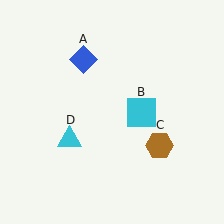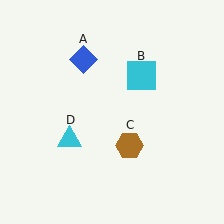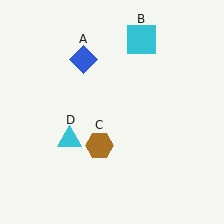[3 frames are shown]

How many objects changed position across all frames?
2 objects changed position: cyan square (object B), brown hexagon (object C).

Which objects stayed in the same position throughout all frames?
Blue diamond (object A) and cyan triangle (object D) remained stationary.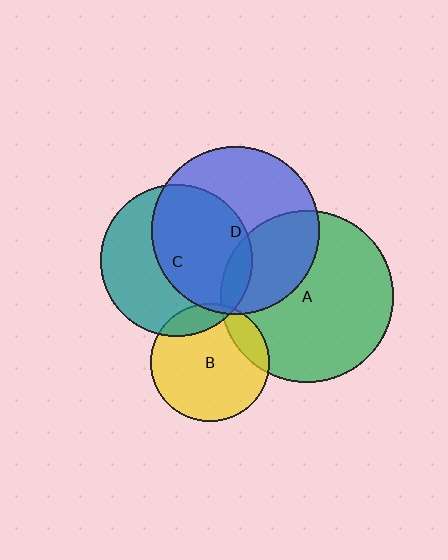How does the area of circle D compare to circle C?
Approximately 1.2 times.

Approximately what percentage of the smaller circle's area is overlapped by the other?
Approximately 15%.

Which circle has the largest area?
Circle A (green).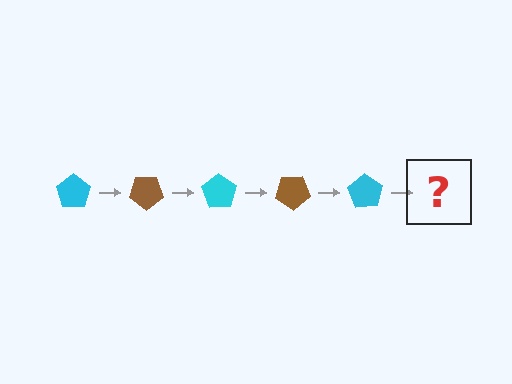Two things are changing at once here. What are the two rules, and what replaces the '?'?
The two rules are that it rotates 35 degrees each step and the color cycles through cyan and brown. The '?' should be a brown pentagon, rotated 175 degrees from the start.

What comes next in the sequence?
The next element should be a brown pentagon, rotated 175 degrees from the start.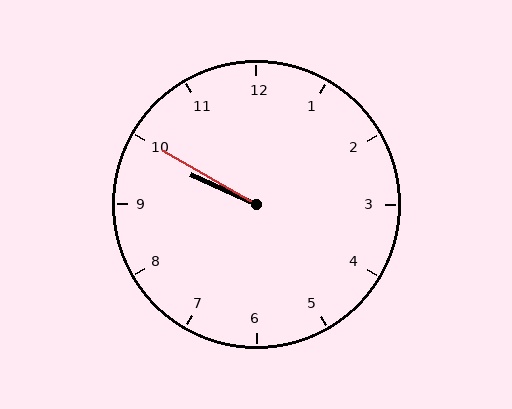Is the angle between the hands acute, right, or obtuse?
It is acute.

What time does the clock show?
9:50.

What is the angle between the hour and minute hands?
Approximately 5 degrees.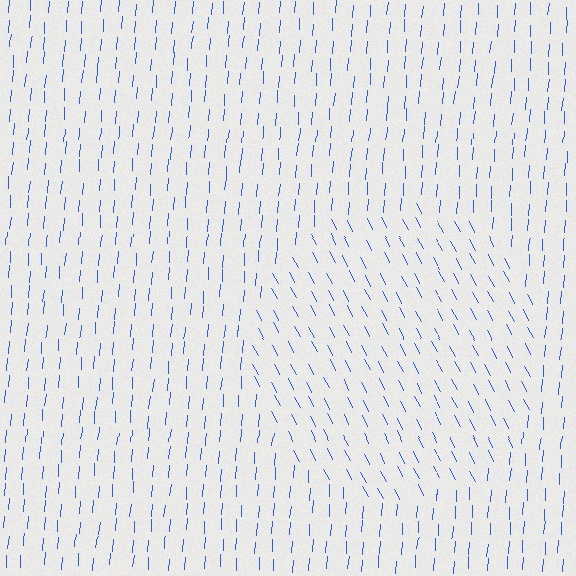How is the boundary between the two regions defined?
The boundary is defined purely by a change in line orientation (approximately 32 degrees difference). All lines are the same color and thickness.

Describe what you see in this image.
The image is filled with small blue line segments. A circle region in the image has lines oriented differently from the surrounding lines, creating a visible texture boundary.